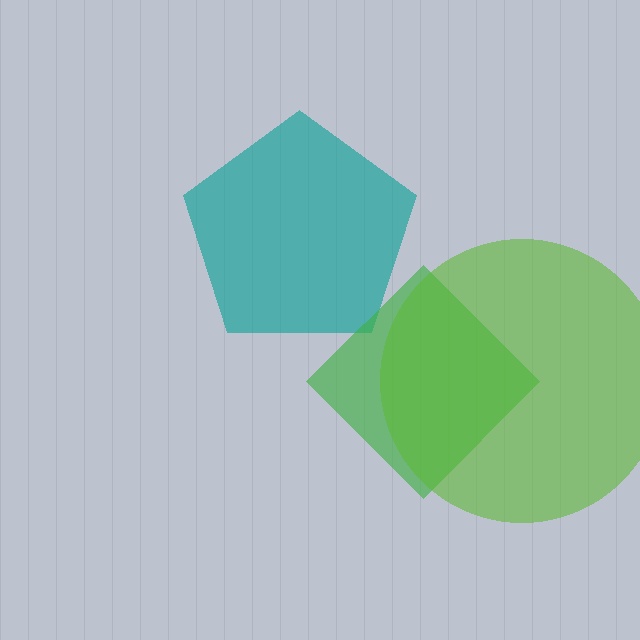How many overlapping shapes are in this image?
There are 3 overlapping shapes in the image.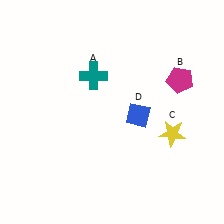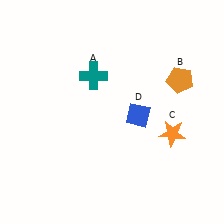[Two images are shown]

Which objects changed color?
B changed from magenta to orange. C changed from yellow to orange.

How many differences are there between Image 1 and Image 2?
There are 2 differences between the two images.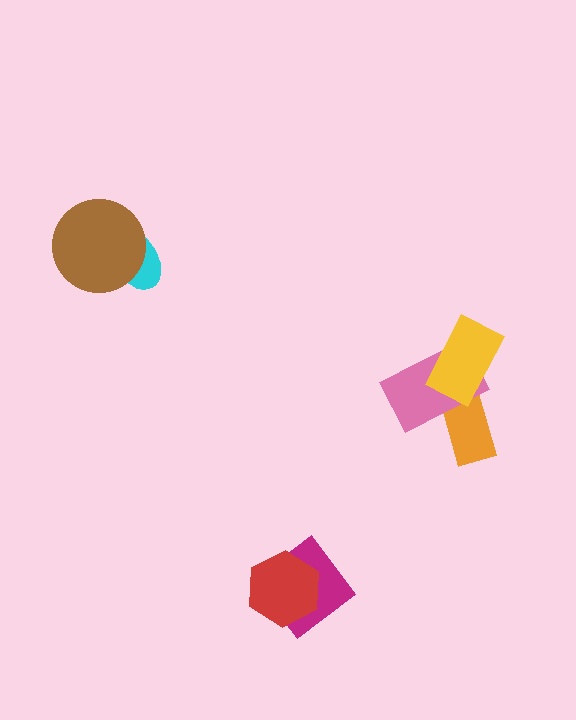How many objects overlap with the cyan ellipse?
1 object overlaps with the cyan ellipse.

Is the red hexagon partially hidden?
No, no other shape covers it.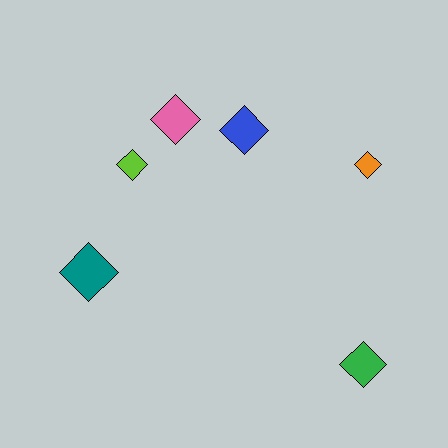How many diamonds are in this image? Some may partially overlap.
There are 6 diamonds.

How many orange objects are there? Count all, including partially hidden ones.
There is 1 orange object.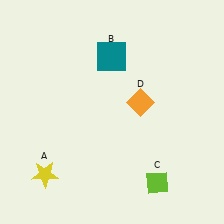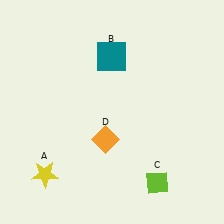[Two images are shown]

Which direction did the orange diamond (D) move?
The orange diamond (D) moved down.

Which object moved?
The orange diamond (D) moved down.